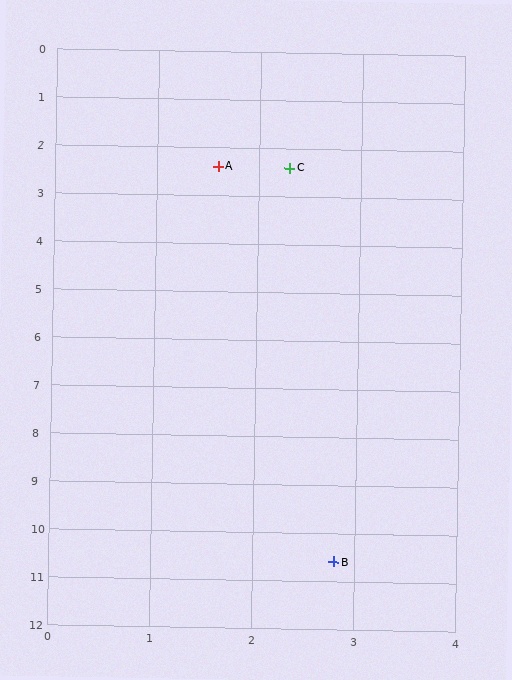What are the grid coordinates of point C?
Point C is at approximately (2.3, 2.4).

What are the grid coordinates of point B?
Point B is at approximately (2.8, 10.6).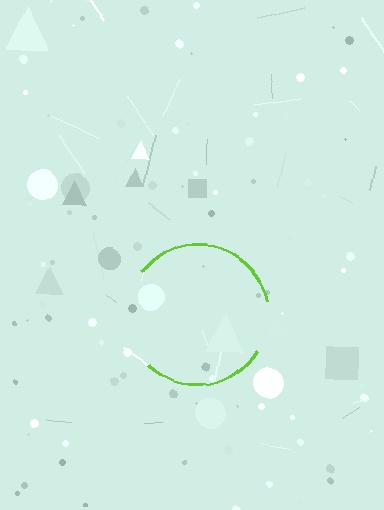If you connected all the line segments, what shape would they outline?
They would outline a circle.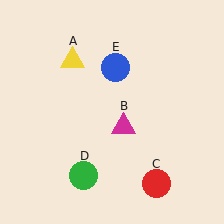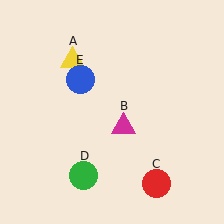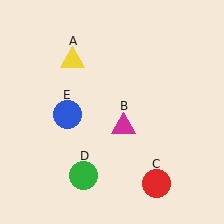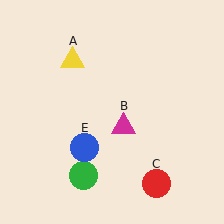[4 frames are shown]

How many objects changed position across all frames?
1 object changed position: blue circle (object E).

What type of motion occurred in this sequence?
The blue circle (object E) rotated counterclockwise around the center of the scene.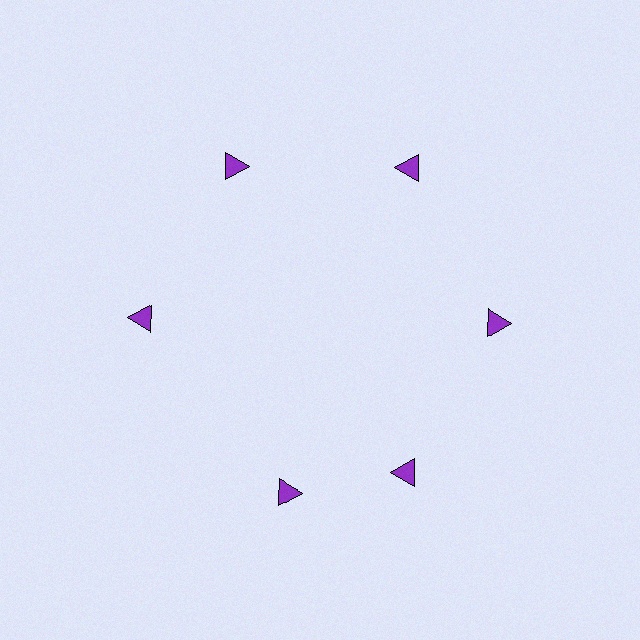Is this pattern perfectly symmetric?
No. The 6 purple triangles are arranged in a ring, but one element near the 7 o'clock position is rotated out of alignment along the ring, breaking the 6-fold rotational symmetry.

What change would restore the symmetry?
The symmetry would be restored by rotating it back into even spacing with its neighbors so that all 6 triangles sit at equal angles and equal distance from the center.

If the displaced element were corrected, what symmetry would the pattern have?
It would have 6-fold rotational symmetry — the pattern would map onto itself every 60 degrees.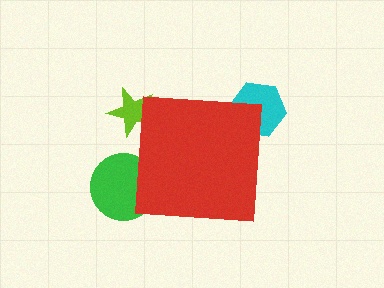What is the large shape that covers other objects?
A red square.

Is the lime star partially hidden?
Yes, the lime star is partially hidden behind the red square.